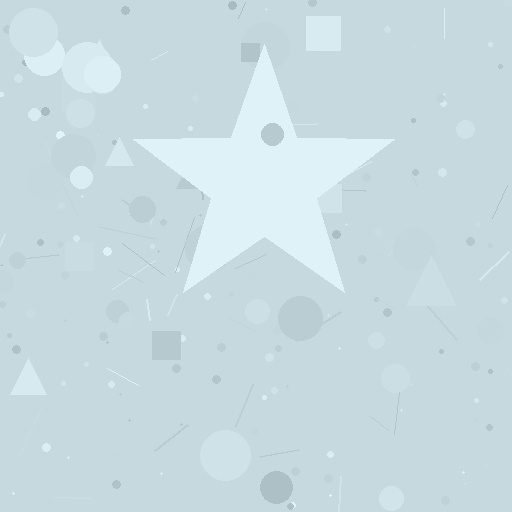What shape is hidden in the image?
A star is hidden in the image.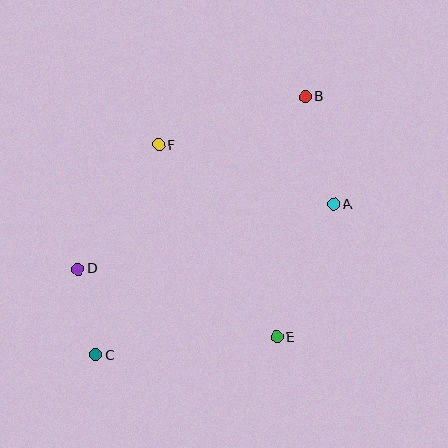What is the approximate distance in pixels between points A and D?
The distance between A and D is approximately 264 pixels.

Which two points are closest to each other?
Points C and D are closest to each other.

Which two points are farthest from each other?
Points B and C are farthest from each other.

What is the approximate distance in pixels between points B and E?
The distance between B and E is approximately 242 pixels.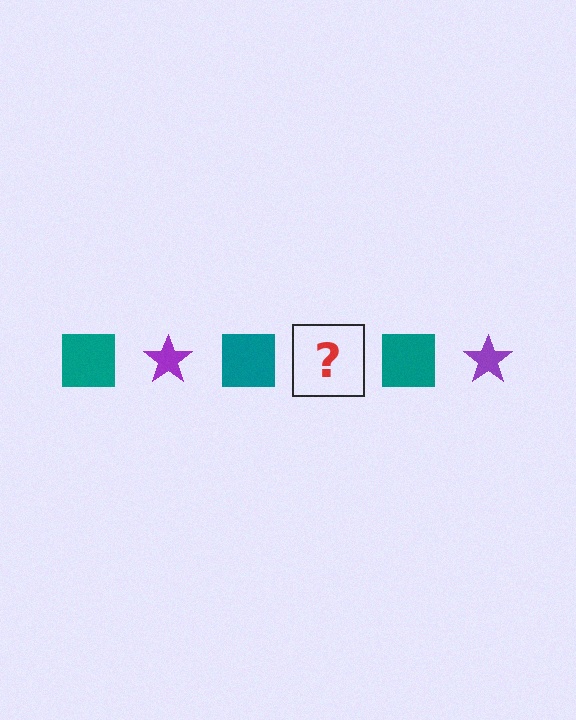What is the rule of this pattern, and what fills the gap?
The rule is that the pattern alternates between teal square and purple star. The gap should be filled with a purple star.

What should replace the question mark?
The question mark should be replaced with a purple star.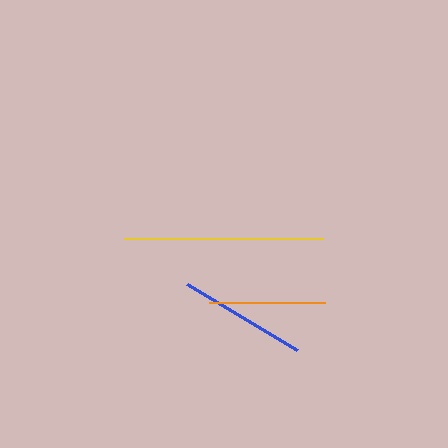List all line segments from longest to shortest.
From longest to shortest: yellow, blue, orange.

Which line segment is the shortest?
The orange line is the shortest at approximately 116 pixels.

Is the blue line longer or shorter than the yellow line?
The yellow line is longer than the blue line.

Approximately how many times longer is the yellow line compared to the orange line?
The yellow line is approximately 1.7 times the length of the orange line.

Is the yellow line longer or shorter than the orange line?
The yellow line is longer than the orange line.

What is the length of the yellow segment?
The yellow segment is approximately 199 pixels long.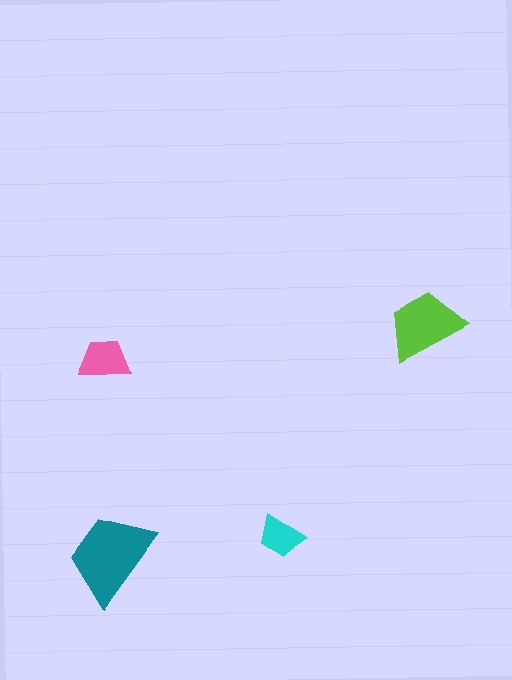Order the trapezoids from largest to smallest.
the teal one, the lime one, the pink one, the cyan one.